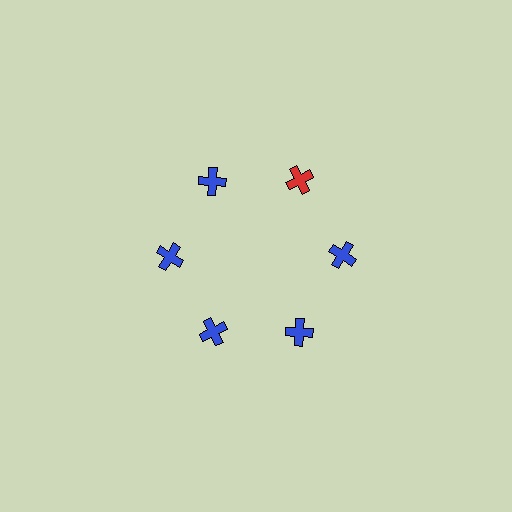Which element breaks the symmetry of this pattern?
The red cross at roughly the 1 o'clock position breaks the symmetry. All other shapes are blue crosses.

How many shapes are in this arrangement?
There are 6 shapes arranged in a ring pattern.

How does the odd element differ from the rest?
It has a different color: red instead of blue.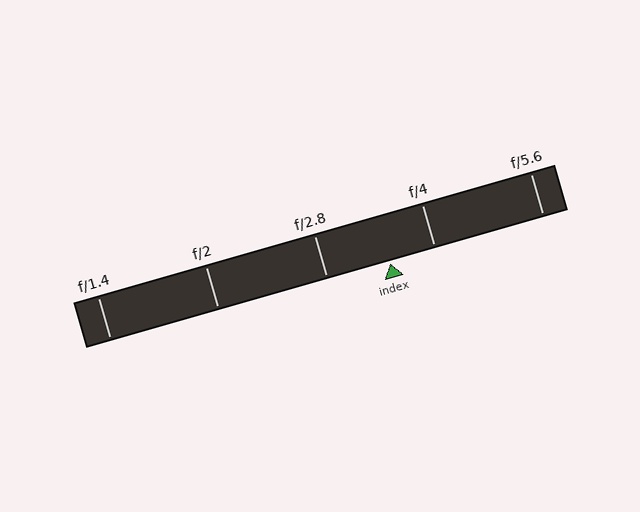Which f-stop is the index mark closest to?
The index mark is closest to f/4.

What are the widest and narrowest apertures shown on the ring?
The widest aperture shown is f/1.4 and the narrowest is f/5.6.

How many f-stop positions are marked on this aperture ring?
There are 5 f-stop positions marked.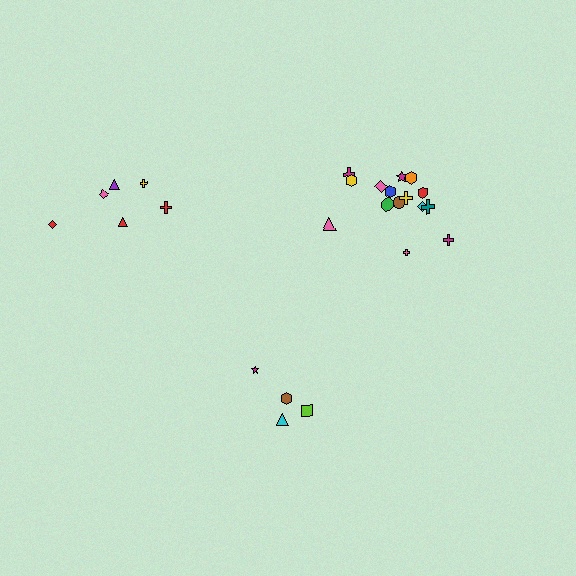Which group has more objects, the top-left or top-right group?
The top-right group.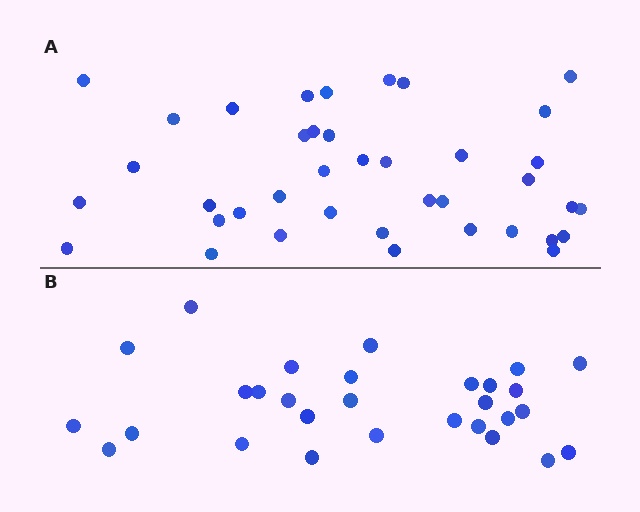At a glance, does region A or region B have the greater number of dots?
Region A (the top region) has more dots.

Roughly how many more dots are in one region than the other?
Region A has roughly 10 or so more dots than region B.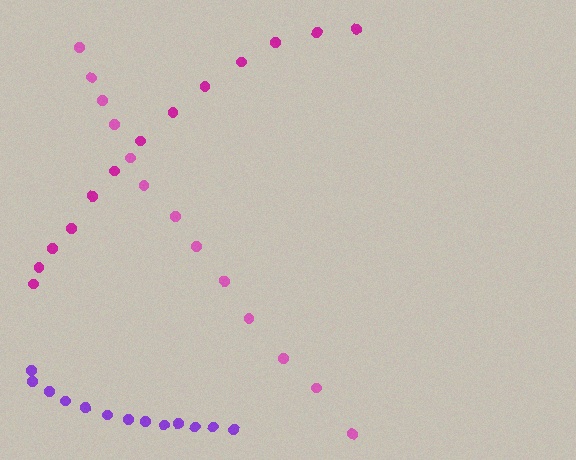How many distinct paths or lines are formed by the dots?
There are 3 distinct paths.